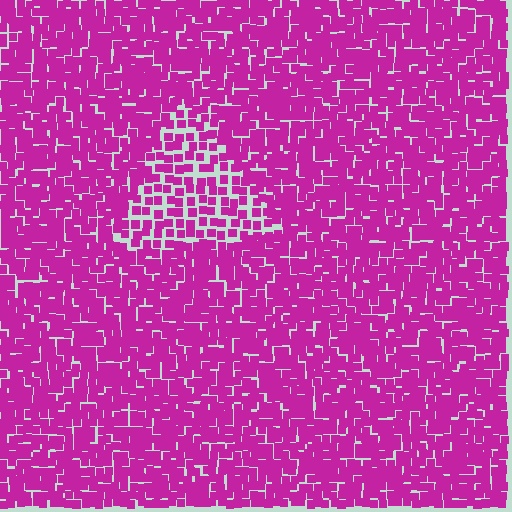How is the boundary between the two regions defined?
The boundary is defined by a change in element density (approximately 1.8x ratio). All elements are the same color, size, and shape.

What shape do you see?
I see a triangle.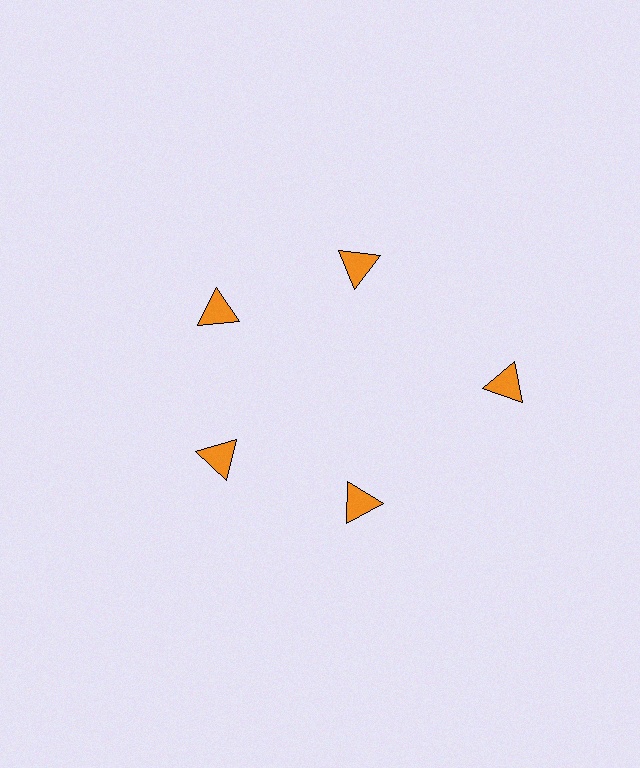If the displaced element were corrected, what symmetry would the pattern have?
It would have 5-fold rotational symmetry — the pattern would map onto itself every 72 degrees.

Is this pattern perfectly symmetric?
No. The 5 orange triangles are arranged in a ring, but one element near the 3 o'clock position is pushed outward from the center, breaking the 5-fold rotational symmetry.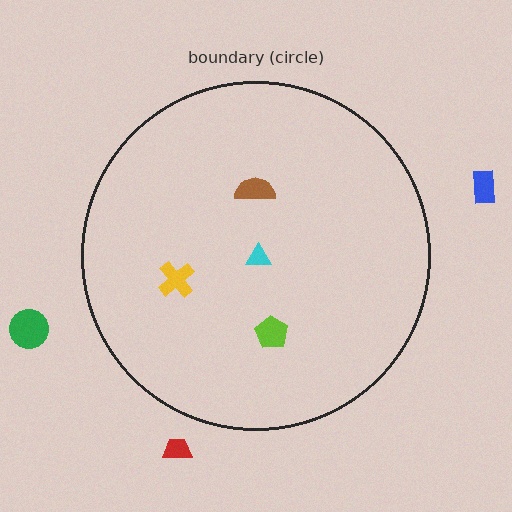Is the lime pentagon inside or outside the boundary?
Inside.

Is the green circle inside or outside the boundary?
Outside.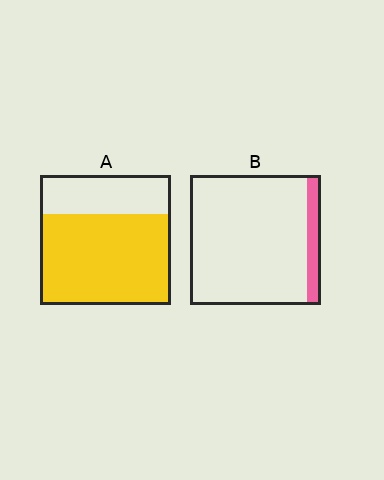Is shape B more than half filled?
No.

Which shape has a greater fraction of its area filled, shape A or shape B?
Shape A.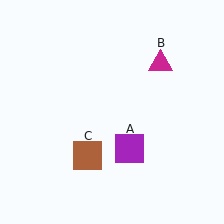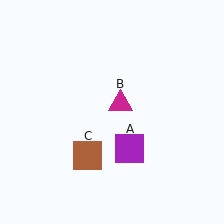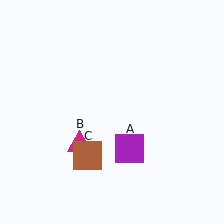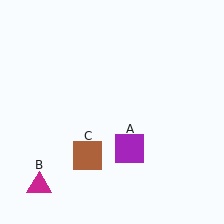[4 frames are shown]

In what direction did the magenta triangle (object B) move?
The magenta triangle (object B) moved down and to the left.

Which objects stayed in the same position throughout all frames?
Purple square (object A) and brown square (object C) remained stationary.